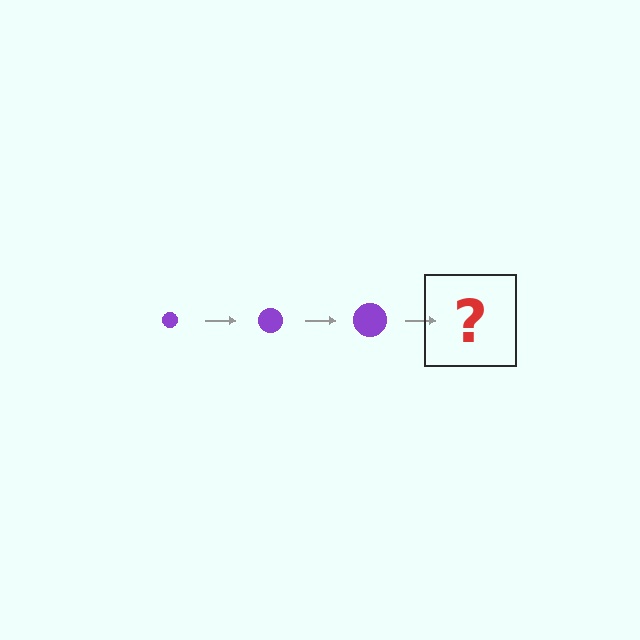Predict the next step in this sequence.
The next step is a purple circle, larger than the previous one.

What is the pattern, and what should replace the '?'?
The pattern is that the circle gets progressively larger each step. The '?' should be a purple circle, larger than the previous one.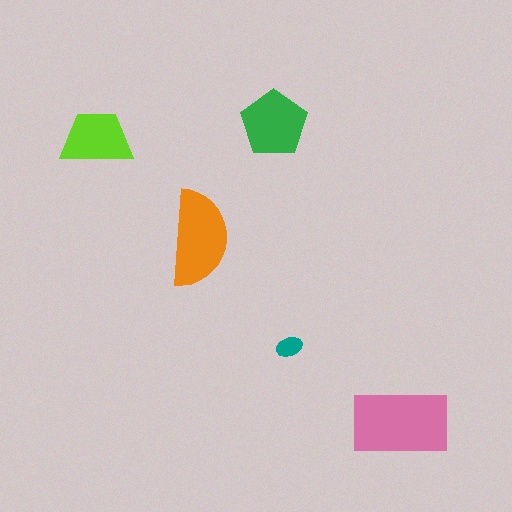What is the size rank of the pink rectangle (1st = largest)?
1st.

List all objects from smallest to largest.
The teal ellipse, the lime trapezoid, the green pentagon, the orange semicircle, the pink rectangle.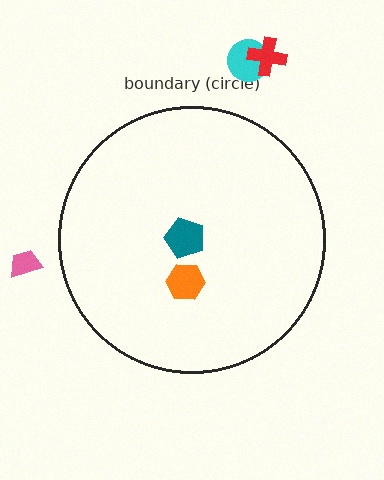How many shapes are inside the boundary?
2 inside, 3 outside.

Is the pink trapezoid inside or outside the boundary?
Outside.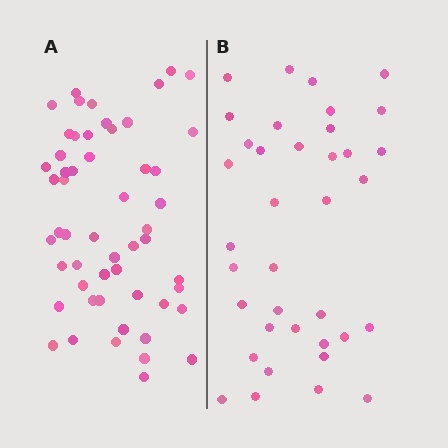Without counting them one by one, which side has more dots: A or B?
Region A (the left region) has more dots.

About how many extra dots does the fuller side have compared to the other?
Region A has approximately 15 more dots than region B.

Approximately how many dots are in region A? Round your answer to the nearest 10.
About 50 dots. (The exact count is 54, which rounds to 50.)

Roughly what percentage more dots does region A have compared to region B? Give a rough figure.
About 45% more.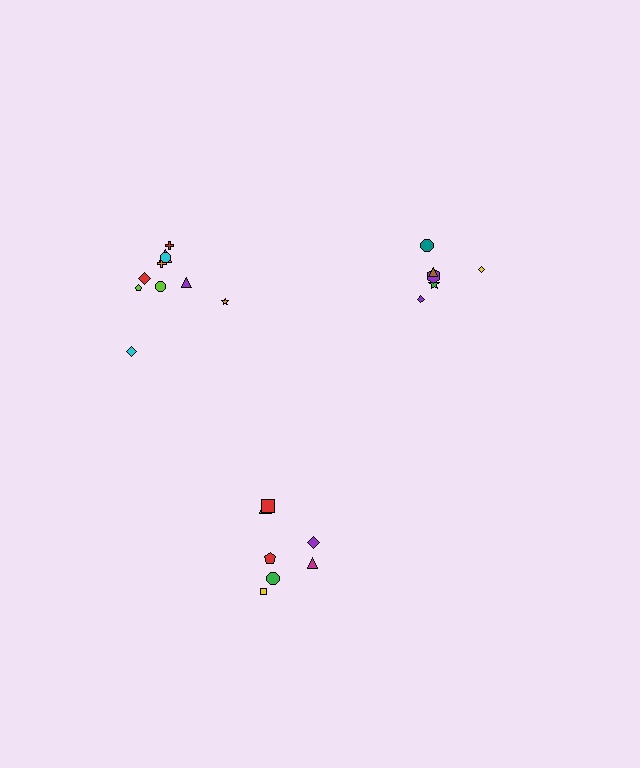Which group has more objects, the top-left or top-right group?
The top-left group.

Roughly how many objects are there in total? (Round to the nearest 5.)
Roughly 25 objects in total.